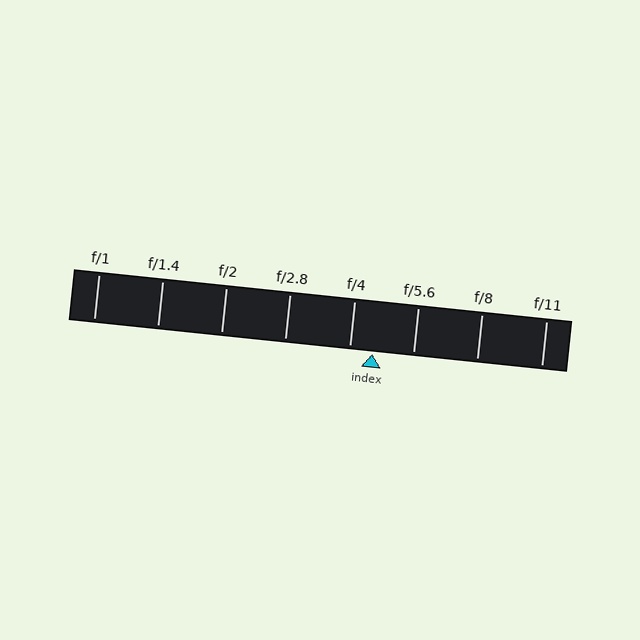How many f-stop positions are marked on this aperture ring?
There are 8 f-stop positions marked.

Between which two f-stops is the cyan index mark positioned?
The index mark is between f/4 and f/5.6.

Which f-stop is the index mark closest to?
The index mark is closest to f/4.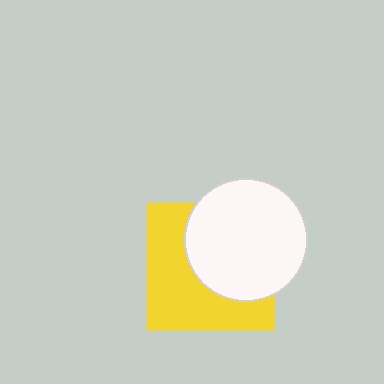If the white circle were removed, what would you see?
You would see the complete yellow square.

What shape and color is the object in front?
The object in front is a white circle.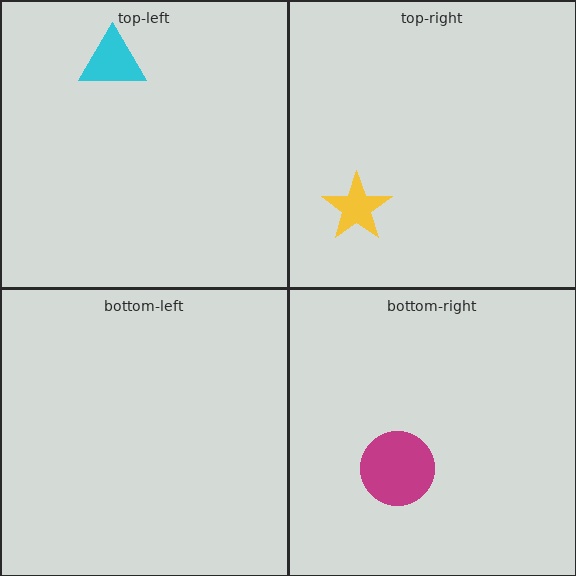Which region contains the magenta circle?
The bottom-right region.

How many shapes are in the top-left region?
1.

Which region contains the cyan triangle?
The top-left region.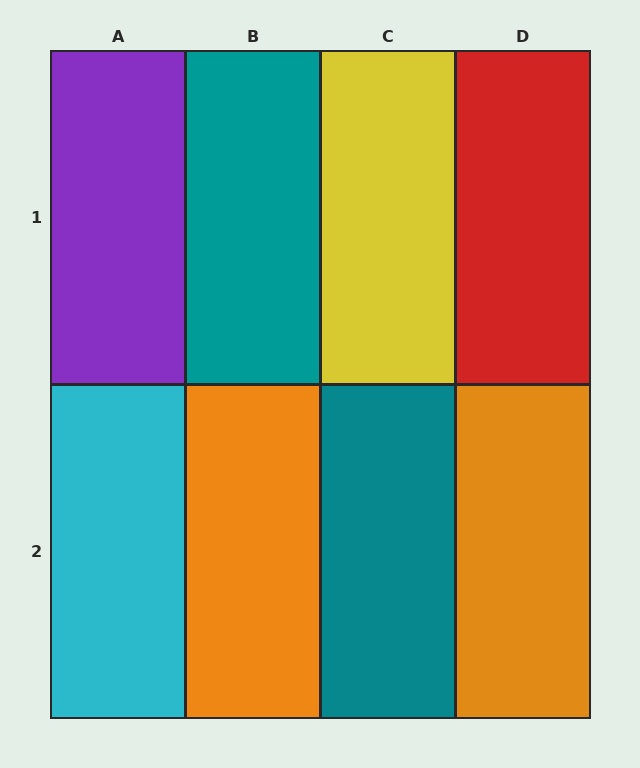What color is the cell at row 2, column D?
Orange.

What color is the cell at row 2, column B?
Orange.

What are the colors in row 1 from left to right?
Purple, teal, yellow, red.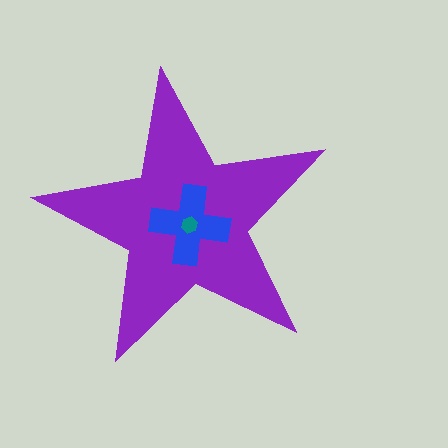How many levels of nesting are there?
3.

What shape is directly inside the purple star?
The blue cross.